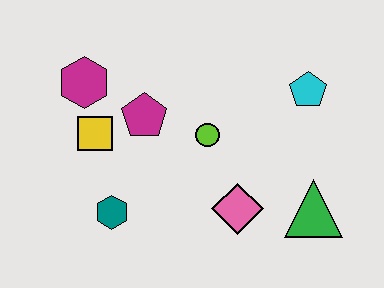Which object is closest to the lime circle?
The magenta pentagon is closest to the lime circle.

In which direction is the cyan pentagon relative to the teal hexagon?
The cyan pentagon is to the right of the teal hexagon.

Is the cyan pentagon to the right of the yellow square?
Yes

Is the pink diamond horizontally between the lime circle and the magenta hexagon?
No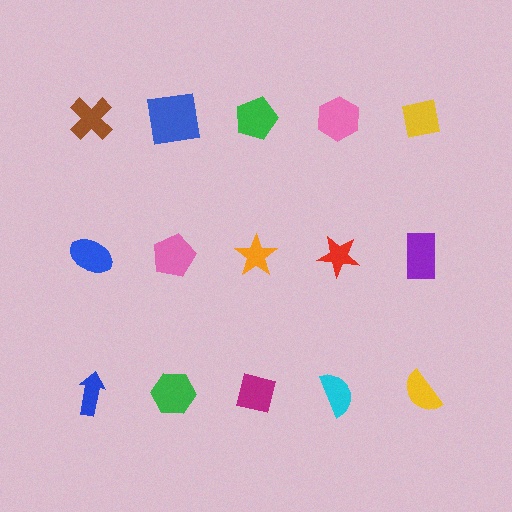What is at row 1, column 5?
A yellow square.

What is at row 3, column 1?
A blue arrow.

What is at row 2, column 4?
A red star.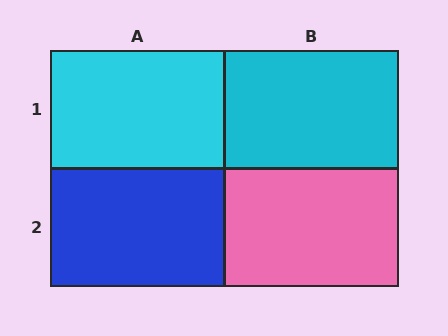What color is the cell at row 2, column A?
Blue.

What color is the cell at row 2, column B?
Pink.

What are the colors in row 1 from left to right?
Cyan, cyan.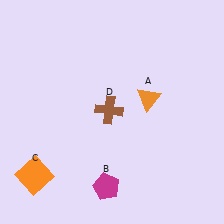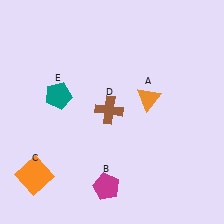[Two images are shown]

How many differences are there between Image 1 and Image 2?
There is 1 difference between the two images.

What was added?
A teal pentagon (E) was added in Image 2.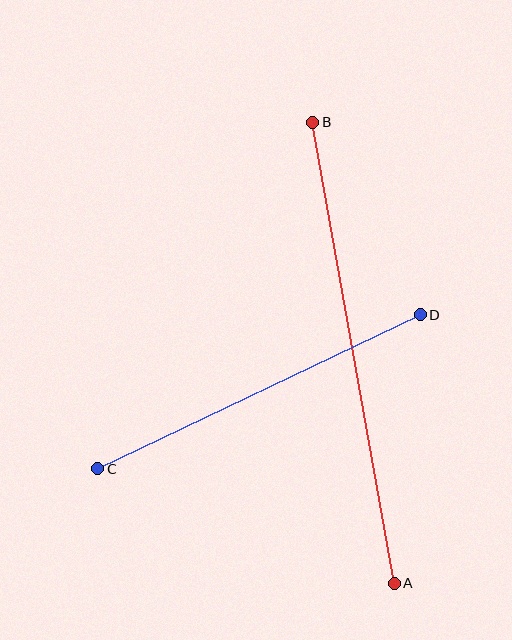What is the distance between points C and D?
The distance is approximately 357 pixels.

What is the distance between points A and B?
The distance is approximately 468 pixels.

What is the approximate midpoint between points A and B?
The midpoint is at approximately (353, 353) pixels.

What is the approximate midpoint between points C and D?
The midpoint is at approximately (259, 392) pixels.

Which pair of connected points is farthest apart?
Points A and B are farthest apart.